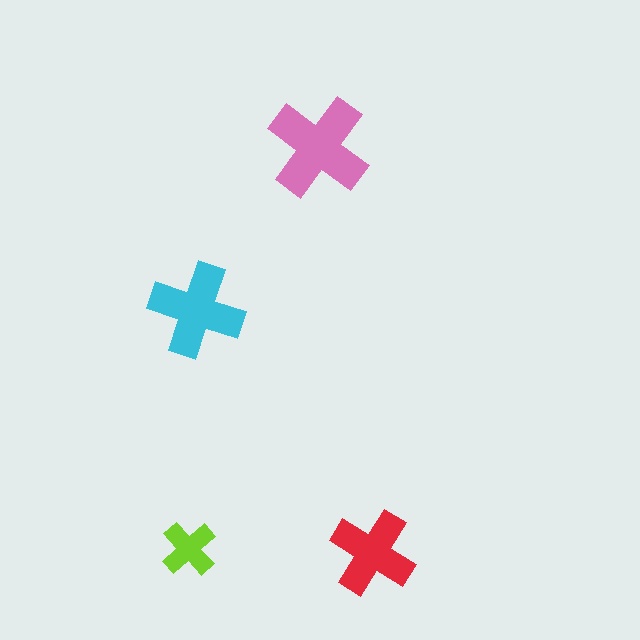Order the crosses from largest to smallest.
the pink one, the cyan one, the red one, the lime one.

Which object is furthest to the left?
The lime cross is leftmost.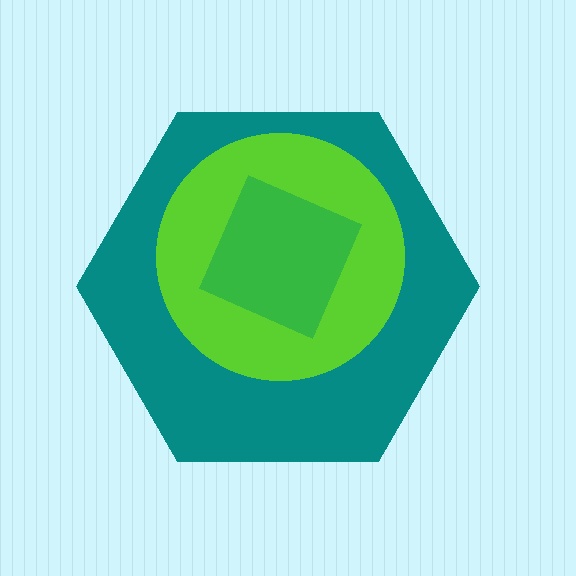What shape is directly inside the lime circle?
The green square.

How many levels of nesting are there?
3.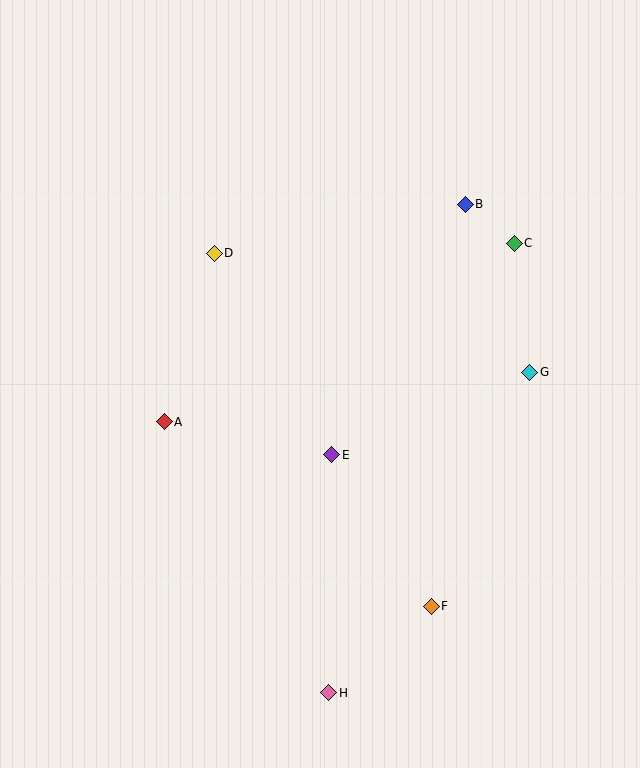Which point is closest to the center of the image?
Point E at (332, 455) is closest to the center.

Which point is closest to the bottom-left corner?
Point H is closest to the bottom-left corner.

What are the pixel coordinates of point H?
Point H is at (329, 693).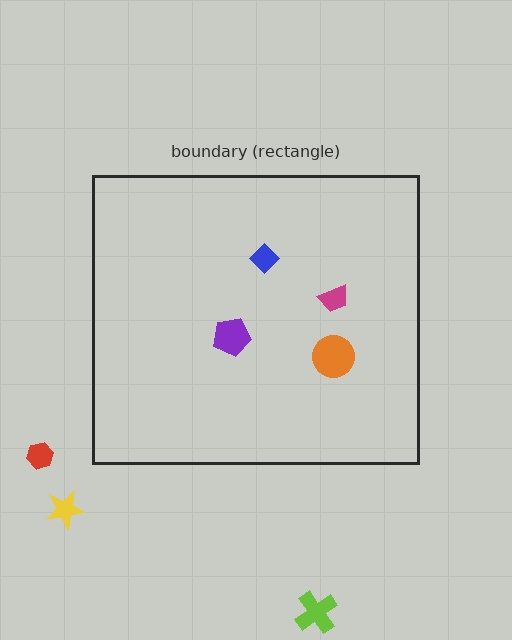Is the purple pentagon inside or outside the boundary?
Inside.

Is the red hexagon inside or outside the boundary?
Outside.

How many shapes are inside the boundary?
4 inside, 3 outside.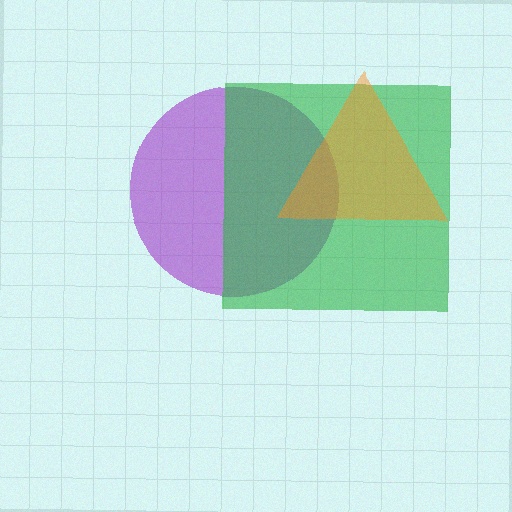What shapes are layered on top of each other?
The layered shapes are: a purple circle, a green square, an orange triangle.